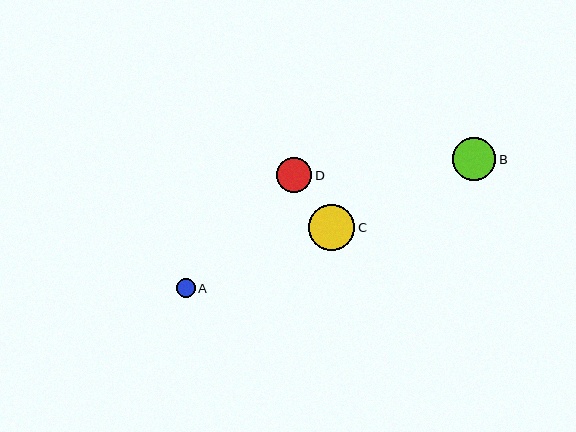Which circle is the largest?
Circle C is the largest with a size of approximately 46 pixels.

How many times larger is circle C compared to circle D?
Circle C is approximately 1.3 times the size of circle D.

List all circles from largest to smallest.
From largest to smallest: C, B, D, A.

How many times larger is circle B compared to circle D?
Circle B is approximately 1.2 times the size of circle D.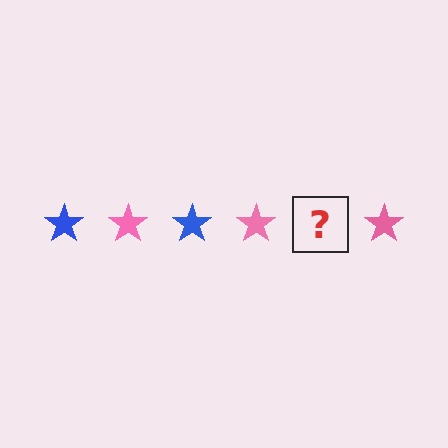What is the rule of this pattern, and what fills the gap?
The rule is that the pattern cycles through blue, pink stars. The gap should be filled with a blue star.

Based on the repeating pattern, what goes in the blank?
The blank should be a blue star.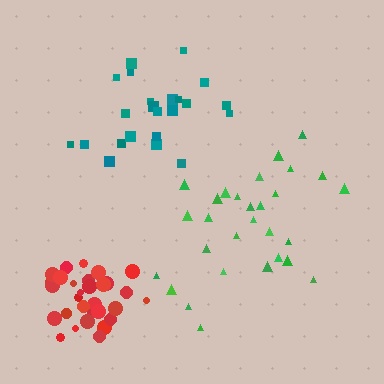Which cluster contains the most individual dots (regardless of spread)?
Red (31).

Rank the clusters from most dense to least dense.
red, teal, green.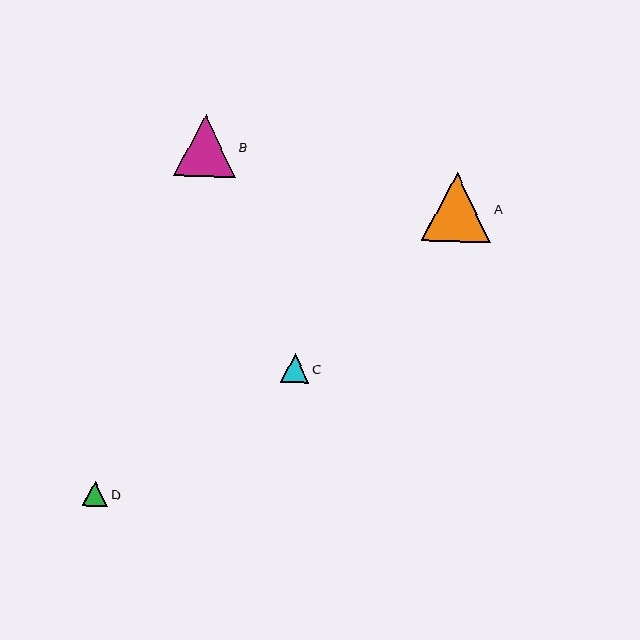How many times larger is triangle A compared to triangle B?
Triangle A is approximately 1.1 times the size of triangle B.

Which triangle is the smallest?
Triangle D is the smallest with a size of approximately 25 pixels.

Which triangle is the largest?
Triangle A is the largest with a size of approximately 68 pixels.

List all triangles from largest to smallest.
From largest to smallest: A, B, C, D.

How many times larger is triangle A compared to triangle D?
Triangle A is approximately 2.7 times the size of triangle D.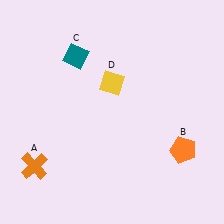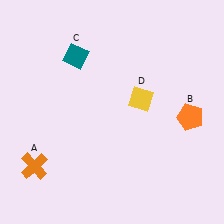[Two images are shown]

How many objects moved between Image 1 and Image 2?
2 objects moved between the two images.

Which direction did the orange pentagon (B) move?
The orange pentagon (B) moved up.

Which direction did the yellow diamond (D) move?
The yellow diamond (D) moved right.